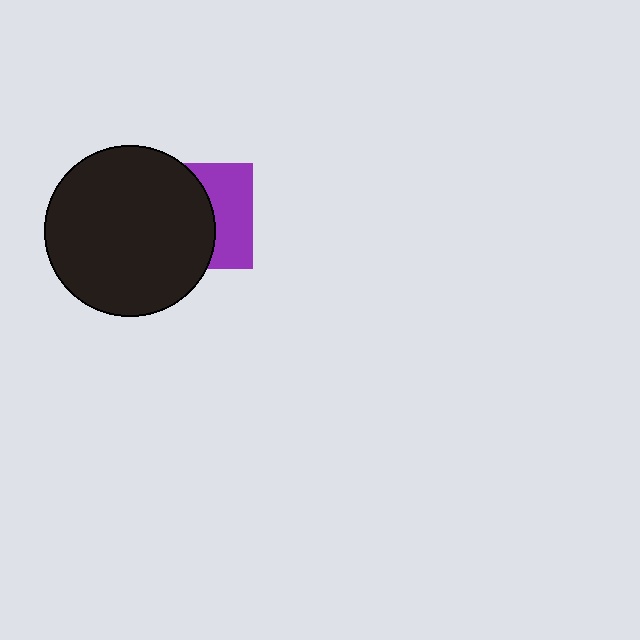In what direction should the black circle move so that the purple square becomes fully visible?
The black circle should move left. That is the shortest direction to clear the overlap and leave the purple square fully visible.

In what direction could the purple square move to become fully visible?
The purple square could move right. That would shift it out from behind the black circle entirely.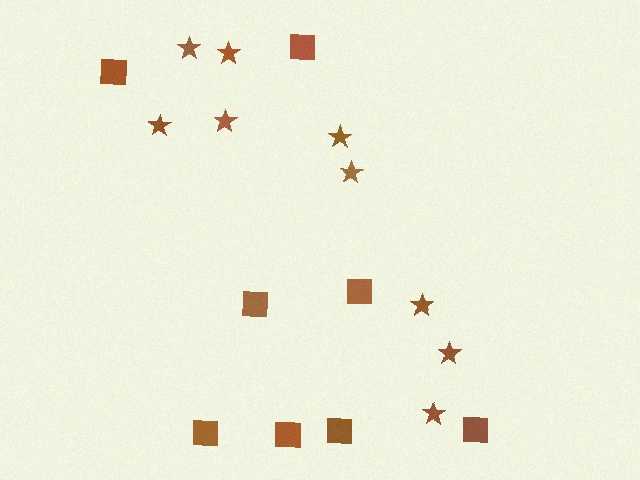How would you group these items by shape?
There are 2 groups: one group of stars (9) and one group of squares (8).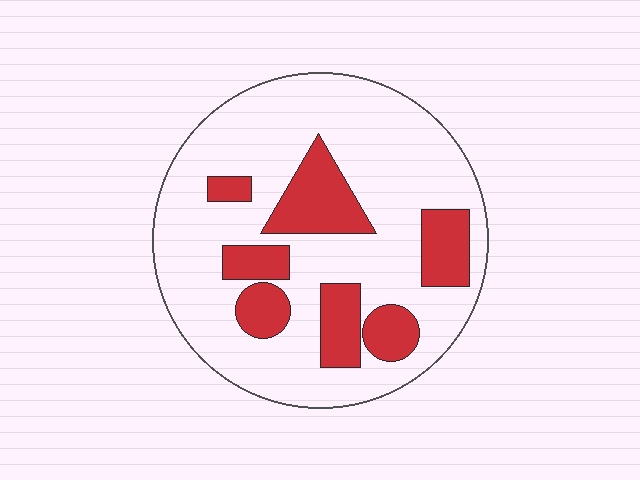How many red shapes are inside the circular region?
7.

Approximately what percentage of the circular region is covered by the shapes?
Approximately 25%.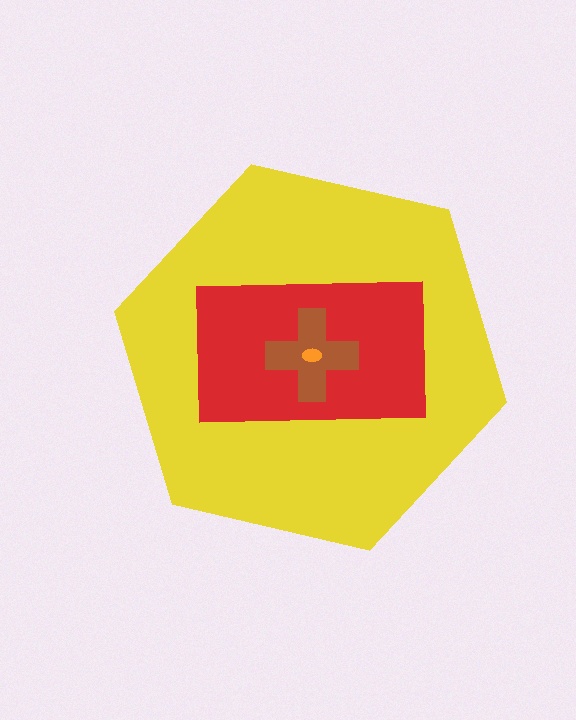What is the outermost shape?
The yellow hexagon.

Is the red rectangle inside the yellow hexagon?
Yes.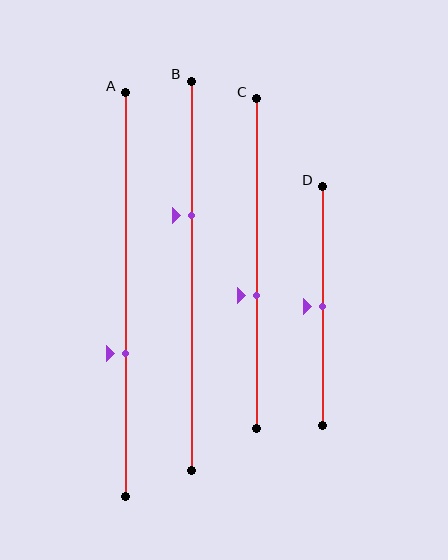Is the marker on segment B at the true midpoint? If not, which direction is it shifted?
No, the marker on segment B is shifted upward by about 16% of the segment length.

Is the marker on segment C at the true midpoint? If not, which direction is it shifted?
No, the marker on segment C is shifted downward by about 10% of the segment length.